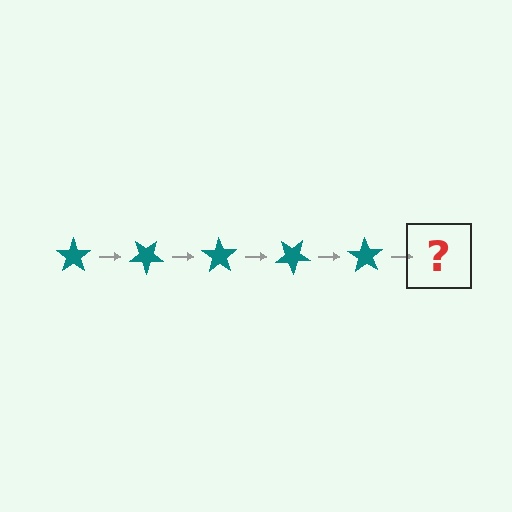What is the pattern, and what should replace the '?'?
The pattern is that the star rotates 35 degrees each step. The '?' should be a teal star rotated 175 degrees.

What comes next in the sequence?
The next element should be a teal star rotated 175 degrees.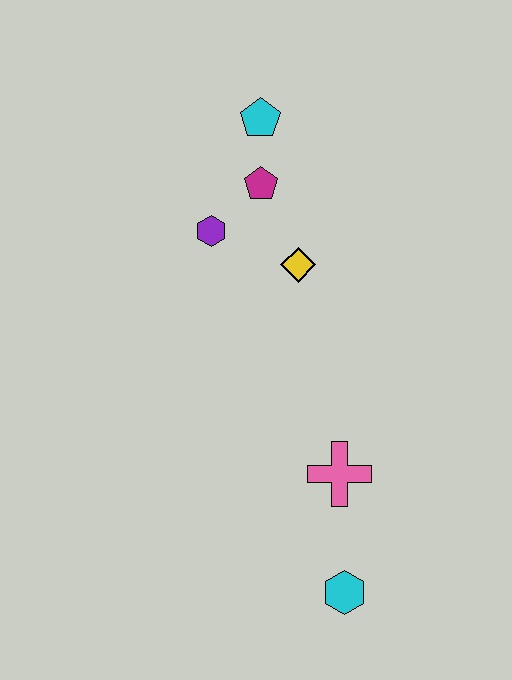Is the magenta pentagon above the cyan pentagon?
No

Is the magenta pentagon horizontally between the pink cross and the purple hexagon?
Yes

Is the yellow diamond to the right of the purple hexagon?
Yes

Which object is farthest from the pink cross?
The cyan pentagon is farthest from the pink cross.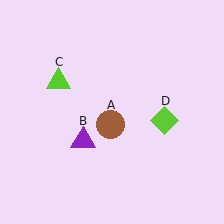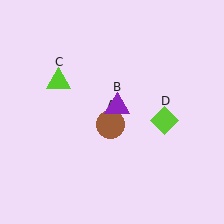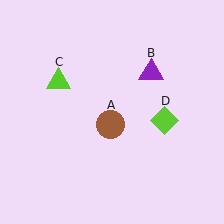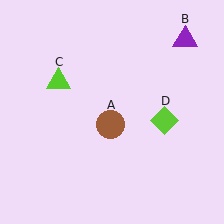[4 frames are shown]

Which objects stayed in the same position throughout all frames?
Brown circle (object A) and lime triangle (object C) and lime diamond (object D) remained stationary.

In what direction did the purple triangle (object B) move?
The purple triangle (object B) moved up and to the right.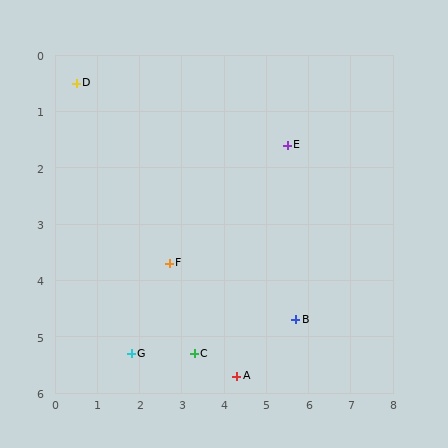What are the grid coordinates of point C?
Point C is at approximately (3.3, 5.3).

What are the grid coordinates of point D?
Point D is at approximately (0.5, 0.5).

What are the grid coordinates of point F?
Point F is at approximately (2.7, 3.7).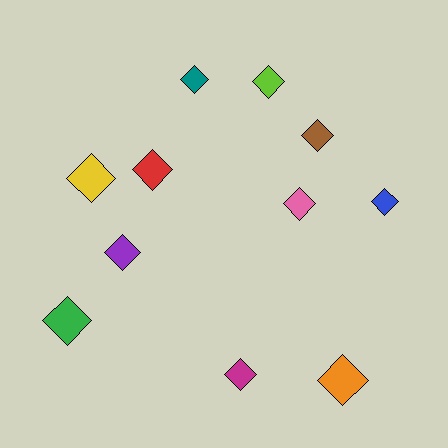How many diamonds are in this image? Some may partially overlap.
There are 11 diamonds.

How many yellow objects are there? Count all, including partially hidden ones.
There is 1 yellow object.